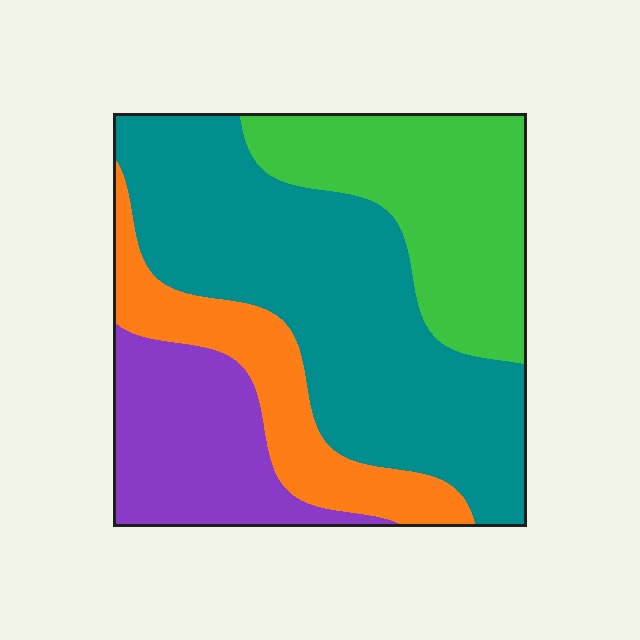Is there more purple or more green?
Green.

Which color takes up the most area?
Teal, at roughly 45%.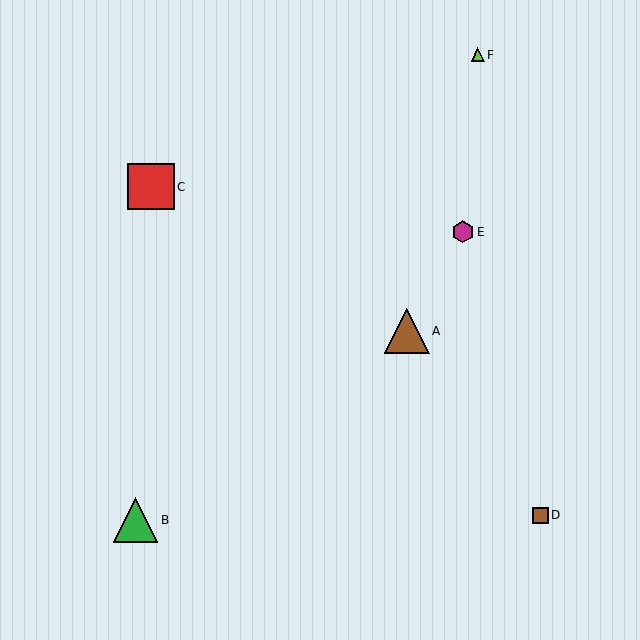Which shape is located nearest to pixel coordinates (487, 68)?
The lime triangle (labeled F) at (478, 55) is nearest to that location.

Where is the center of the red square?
The center of the red square is at (151, 187).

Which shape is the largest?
The red square (labeled C) is the largest.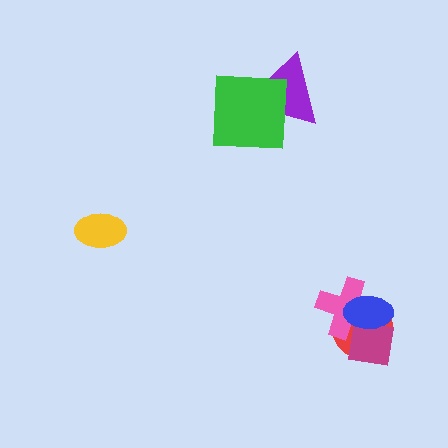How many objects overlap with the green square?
1 object overlaps with the green square.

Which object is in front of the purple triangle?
The green square is in front of the purple triangle.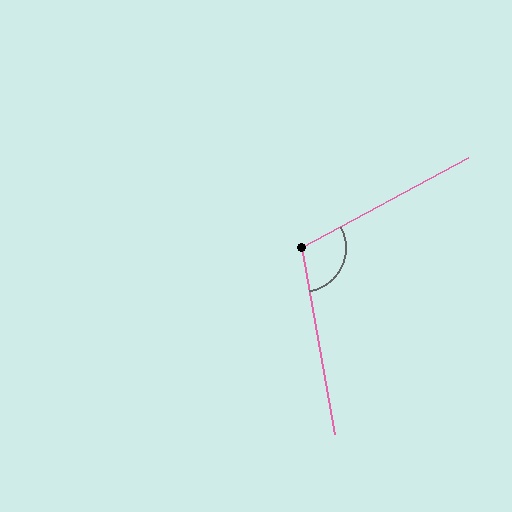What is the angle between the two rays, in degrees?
Approximately 109 degrees.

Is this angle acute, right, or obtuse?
It is obtuse.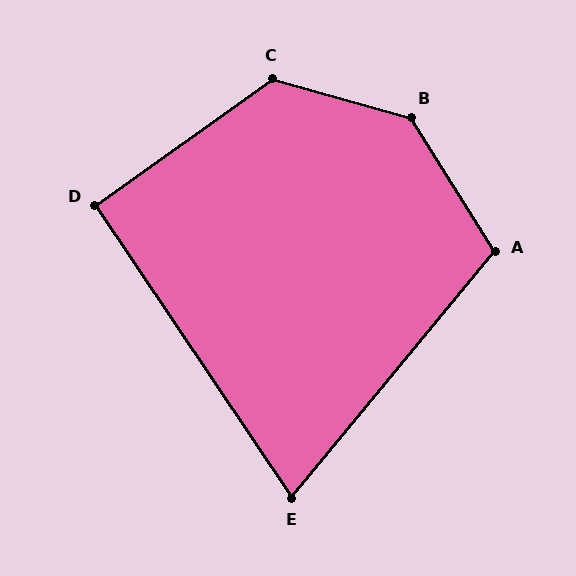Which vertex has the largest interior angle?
B, at approximately 138 degrees.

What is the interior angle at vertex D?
Approximately 92 degrees (approximately right).